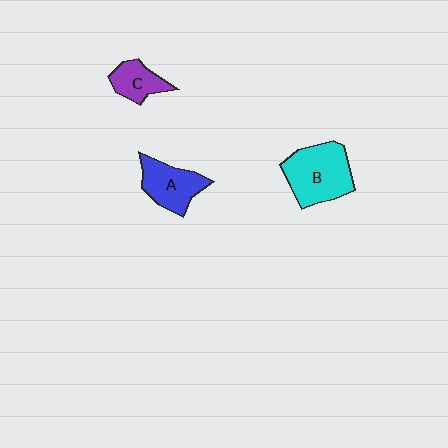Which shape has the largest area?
Shape B (cyan).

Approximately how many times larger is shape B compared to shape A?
Approximately 1.4 times.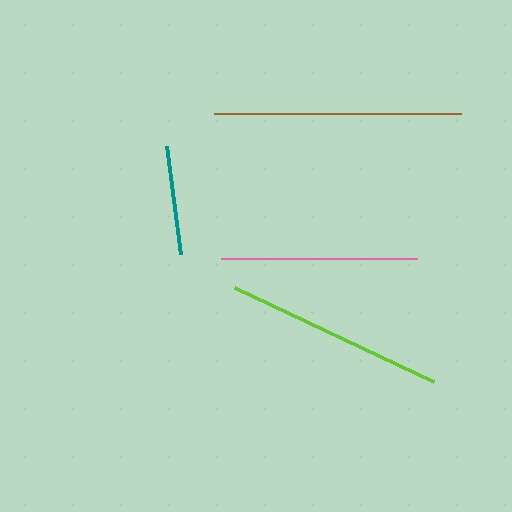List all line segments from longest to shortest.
From longest to shortest: brown, lime, pink, teal.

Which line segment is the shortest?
The teal line is the shortest at approximately 109 pixels.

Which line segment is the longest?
The brown line is the longest at approximately 247 pixels.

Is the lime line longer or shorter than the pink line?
The lime line is longer than the pink line.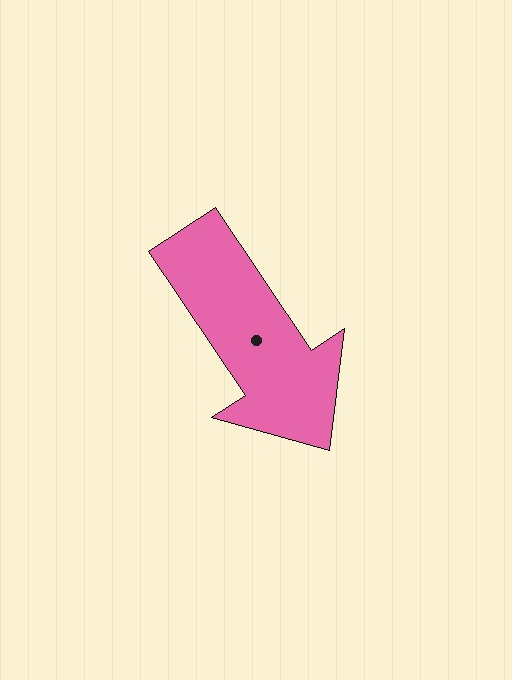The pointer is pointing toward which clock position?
Roughly 5 o'clock.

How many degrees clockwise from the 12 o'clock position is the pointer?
Approximately 146 degrees.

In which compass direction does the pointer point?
Southeast.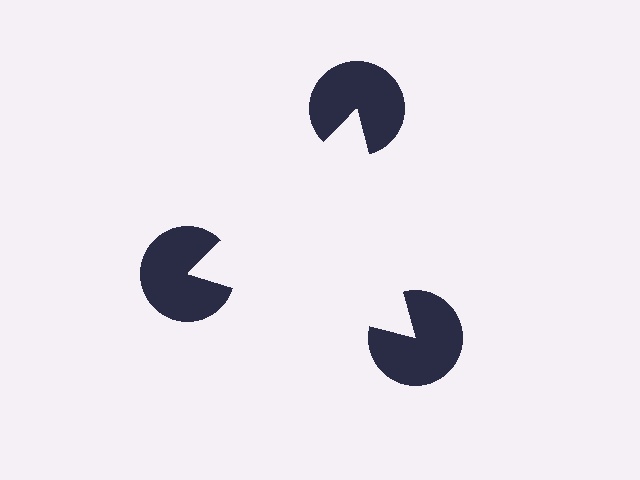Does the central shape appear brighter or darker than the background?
It typically appears slightly brighter than the background, even though no actual brightness change is drawn.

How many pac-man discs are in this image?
There are 3 — one at each vertex of the illusory triangle.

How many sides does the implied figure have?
3 sides.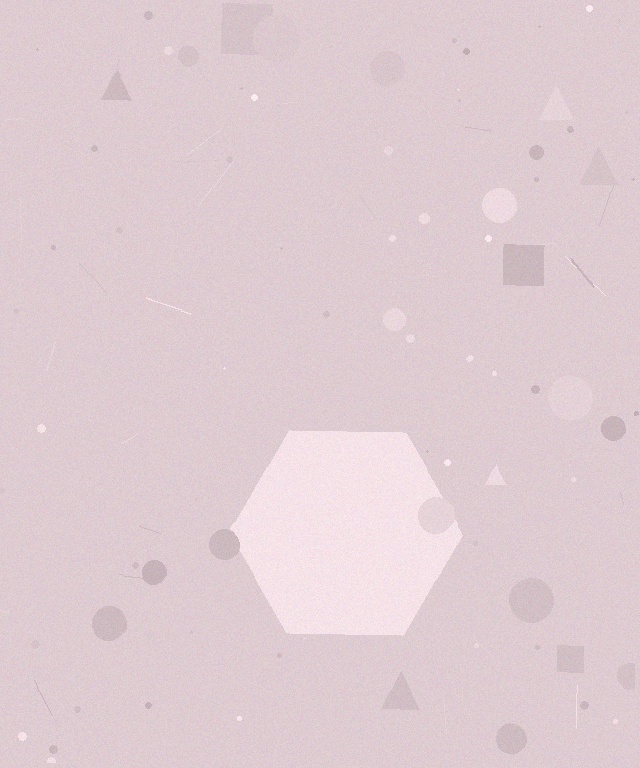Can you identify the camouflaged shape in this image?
The camouflaged shape is a hexagon.